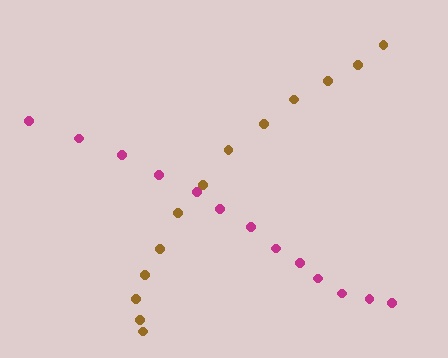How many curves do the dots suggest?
There are 2 distinct paths.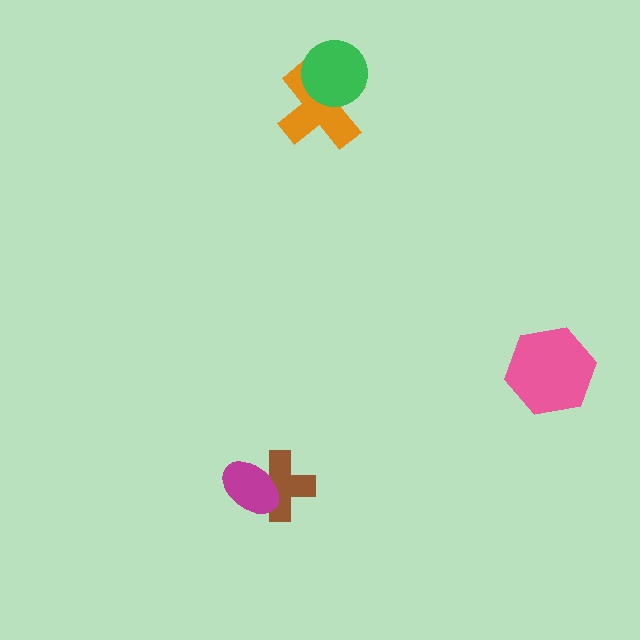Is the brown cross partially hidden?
Yes, it is partially covered by another shape.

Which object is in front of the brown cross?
The magenta ellipse is in front of the brown cross.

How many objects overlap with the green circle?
1 object overlaps with the green circle.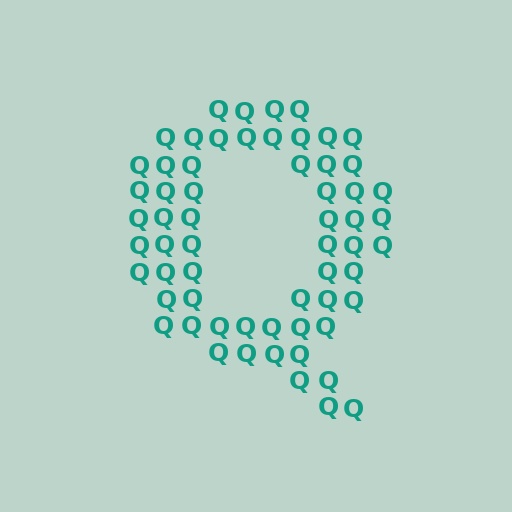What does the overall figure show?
The overall figure shows the letter Q.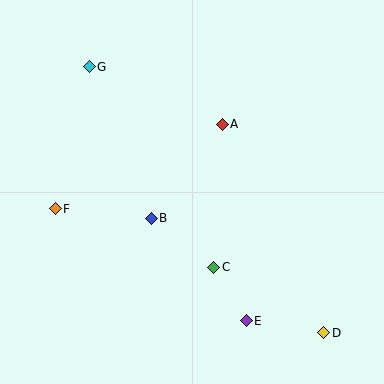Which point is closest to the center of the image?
Point B at (151, 218) is closest to the center.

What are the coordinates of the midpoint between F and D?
The midpoint between F and D is at (189, 271).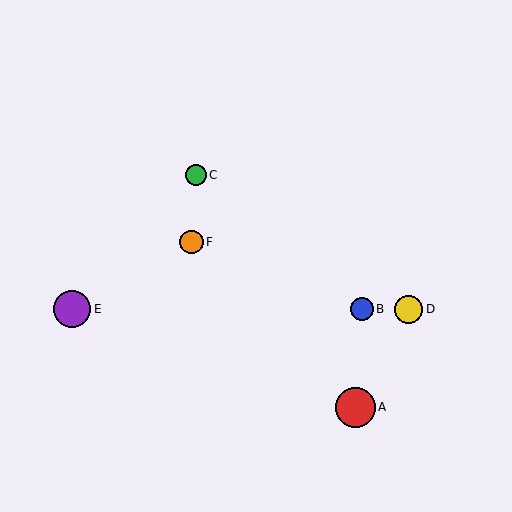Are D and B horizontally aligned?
Yes, both are at y≈309.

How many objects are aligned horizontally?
3 objects (B, D, E) are aligned horizontally.